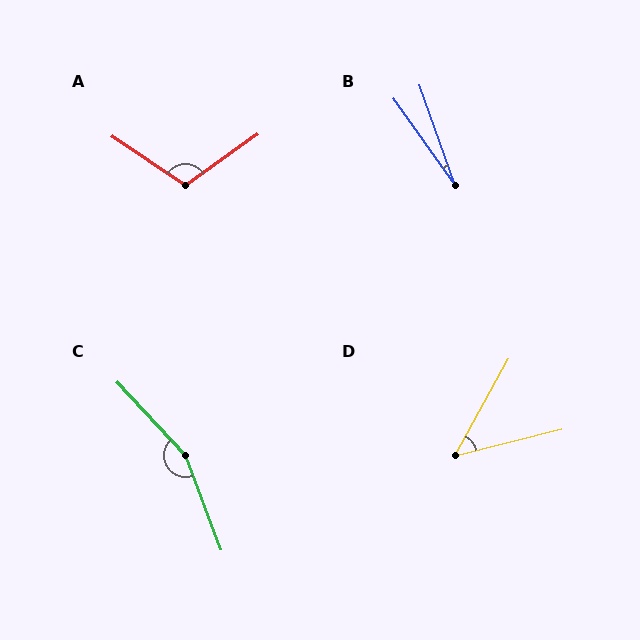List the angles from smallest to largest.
B (16°), D (47°), A (111°), C (158°).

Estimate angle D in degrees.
Approximately 47 degrees.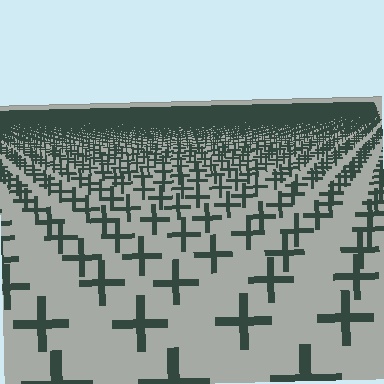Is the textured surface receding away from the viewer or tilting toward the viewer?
The surface is receding away from the viewer. Texture elements get smaller and denser toward the top.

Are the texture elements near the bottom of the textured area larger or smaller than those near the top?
Larger. Near the bottom, elements are closer to the viewer and appear at a bigger on-screen size.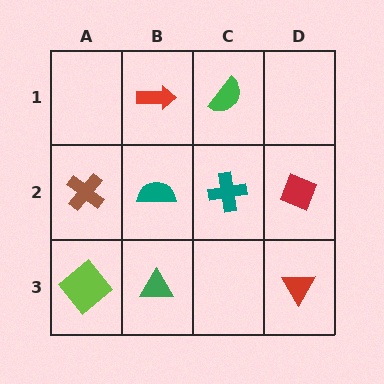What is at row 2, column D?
A red diamond.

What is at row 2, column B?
A teal semicircle.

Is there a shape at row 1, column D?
No, that cell is empty.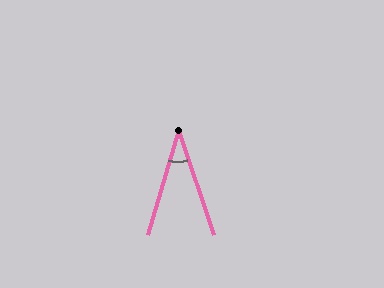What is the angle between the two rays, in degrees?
Approximately 35 degrees.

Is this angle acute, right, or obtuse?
It is acute.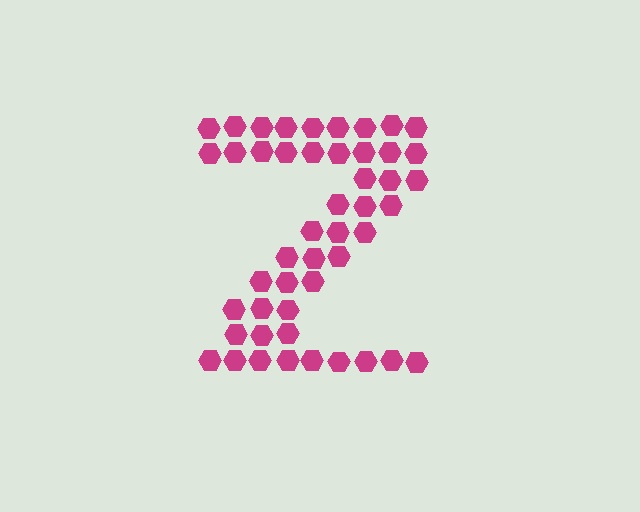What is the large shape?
The large shape is the letter Z.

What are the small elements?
The small elements are hexagons.